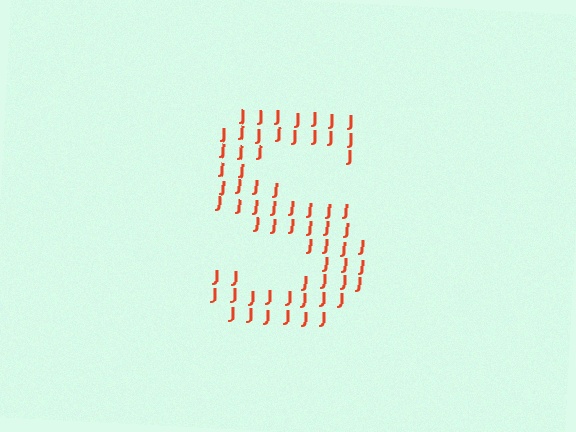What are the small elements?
The small elements are letter J's.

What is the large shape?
The large shape is the letter S.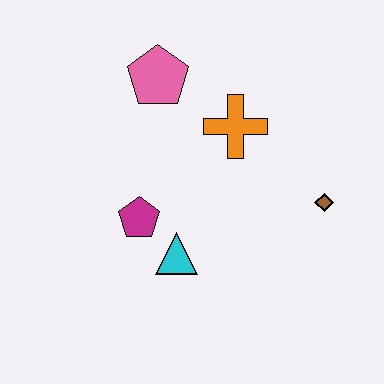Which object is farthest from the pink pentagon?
The brown diamond is farthest from the pink pentagon.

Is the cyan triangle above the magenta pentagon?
No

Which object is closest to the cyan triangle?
The magenta pentagon is closest to the cyan triangle.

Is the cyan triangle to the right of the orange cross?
No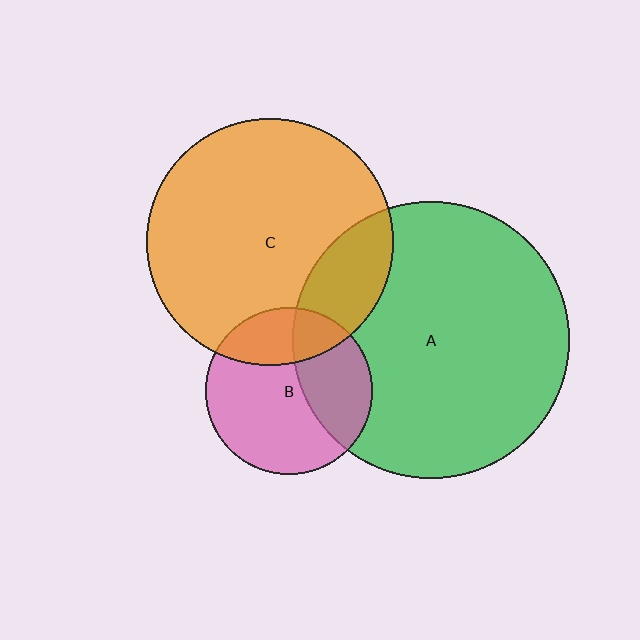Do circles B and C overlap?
Yes.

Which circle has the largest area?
Circle A (green).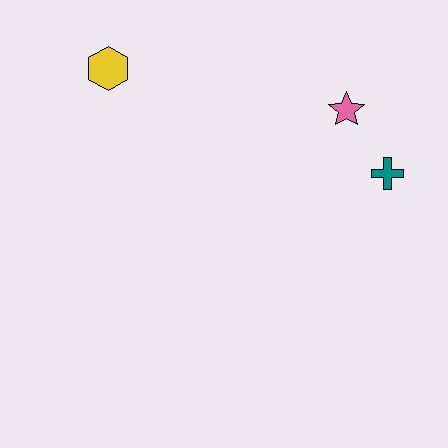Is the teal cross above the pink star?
No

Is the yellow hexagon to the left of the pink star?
Yes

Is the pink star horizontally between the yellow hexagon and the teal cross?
Yes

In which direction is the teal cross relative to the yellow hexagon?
The teal cross is to the right of the yellow hexagon.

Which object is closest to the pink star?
The teal cross is closest to the pink star.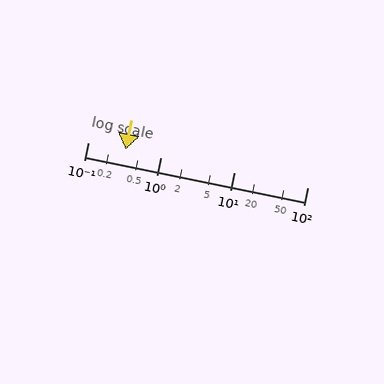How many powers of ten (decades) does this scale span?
The scale spans 3 decades, from 0.1 to 100.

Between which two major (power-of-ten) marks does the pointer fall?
The pointer is between 0.1 and 1.